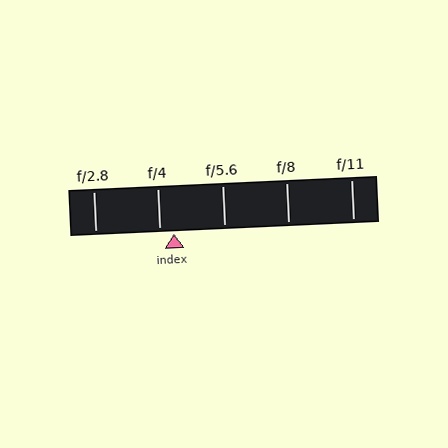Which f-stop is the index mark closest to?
The index mark is closest to f/4.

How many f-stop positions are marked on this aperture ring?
There are 5 f-stop positions marked.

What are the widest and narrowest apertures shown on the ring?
The widest aperture shown is f/2.8 and the narrowest is f/11.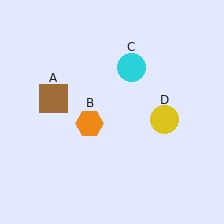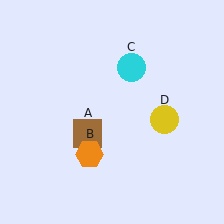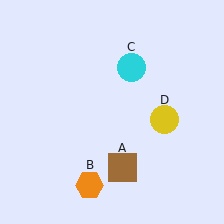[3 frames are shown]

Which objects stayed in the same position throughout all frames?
Cyan circle (object C) and yellow circle (object D) remained stationary.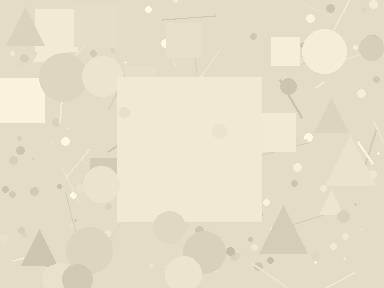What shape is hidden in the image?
A square is hidden in the image.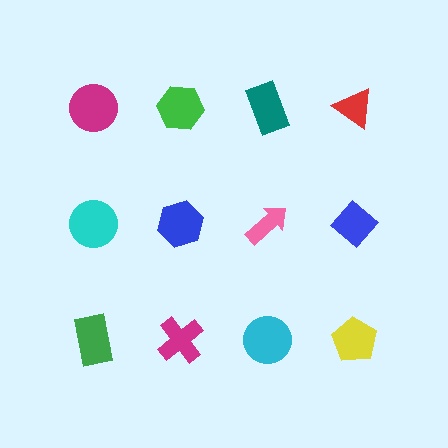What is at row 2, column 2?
A blue hexagon.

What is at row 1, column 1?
A magenta circle.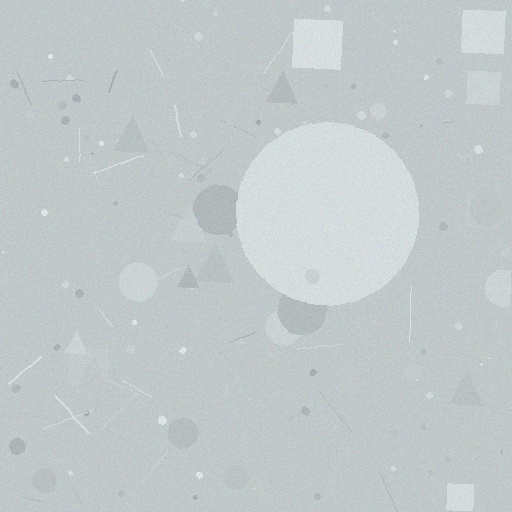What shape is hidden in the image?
A circle is hidden in the image.